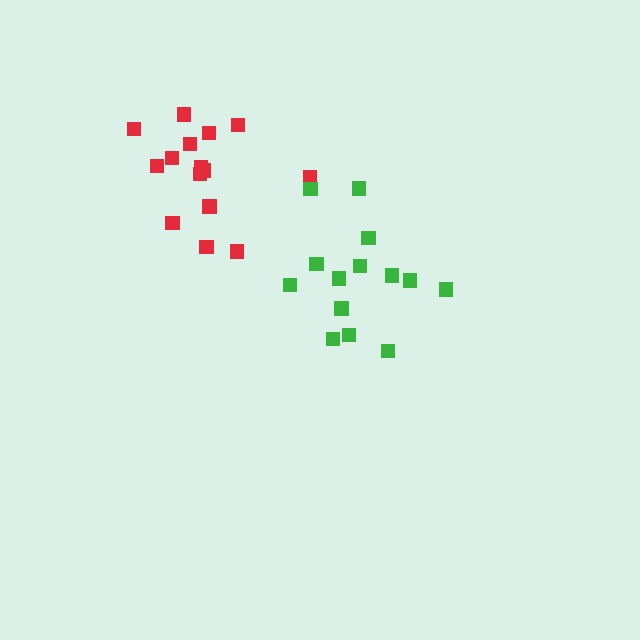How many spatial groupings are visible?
There are 2 spatial groupings.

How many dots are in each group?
Group 1: 15 dots, Group 2: 14 dots (29 total).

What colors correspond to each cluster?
The clusters are colored: red, green.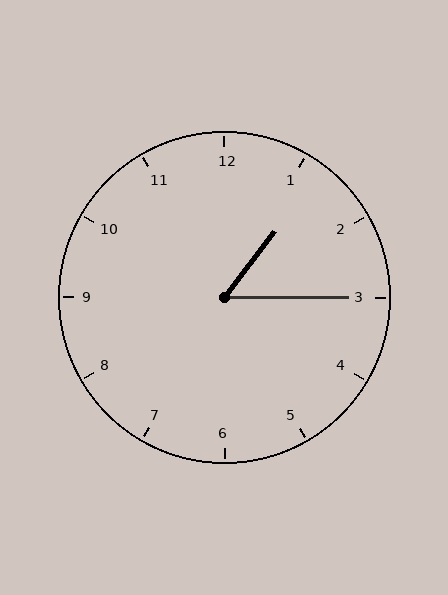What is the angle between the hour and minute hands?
Approximately 52 degrees.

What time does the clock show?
1:15.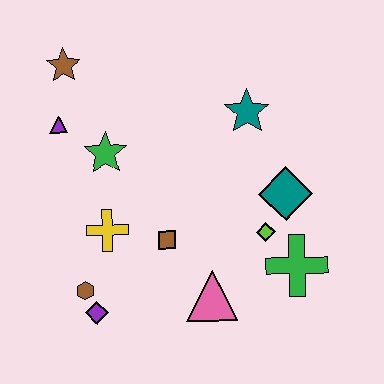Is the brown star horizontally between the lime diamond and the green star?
No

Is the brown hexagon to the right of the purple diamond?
No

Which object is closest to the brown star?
The purple triangle is closest to the brown star.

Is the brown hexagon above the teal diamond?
No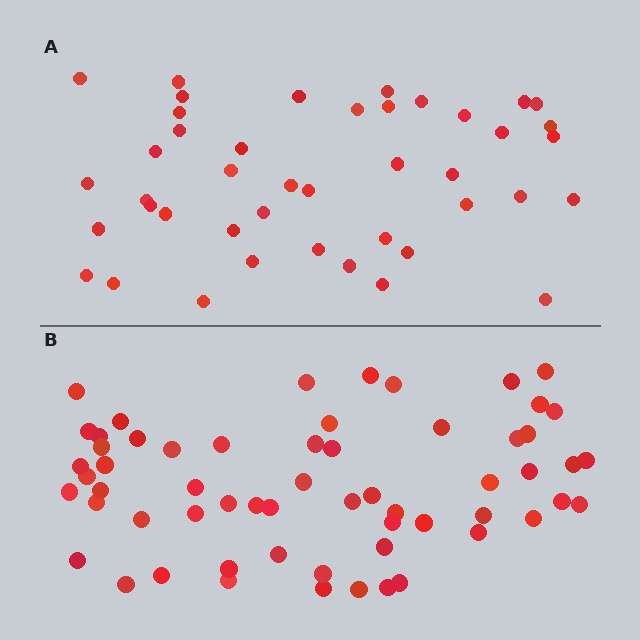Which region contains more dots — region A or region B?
Region B (the bottom region) has more dots.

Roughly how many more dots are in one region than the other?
Region B has approximately 15 more dots than region A.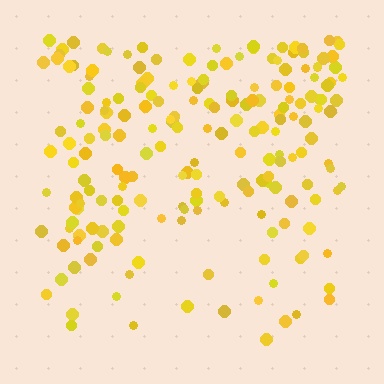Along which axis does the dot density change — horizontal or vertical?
Vertical.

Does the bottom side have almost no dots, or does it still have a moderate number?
Still a moderate number, just noticeably fewer than the top.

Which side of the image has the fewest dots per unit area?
The bottom.